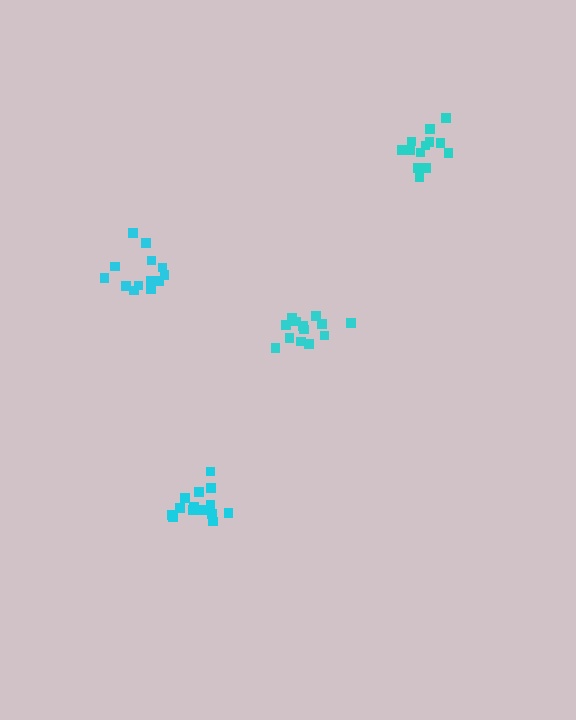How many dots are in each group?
Group 1: 14 dots, Group 2: 14 dots, Group 3: 13 dots, Group 4: 14 dots (55 total).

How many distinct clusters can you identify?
There are 4 distinct clusters.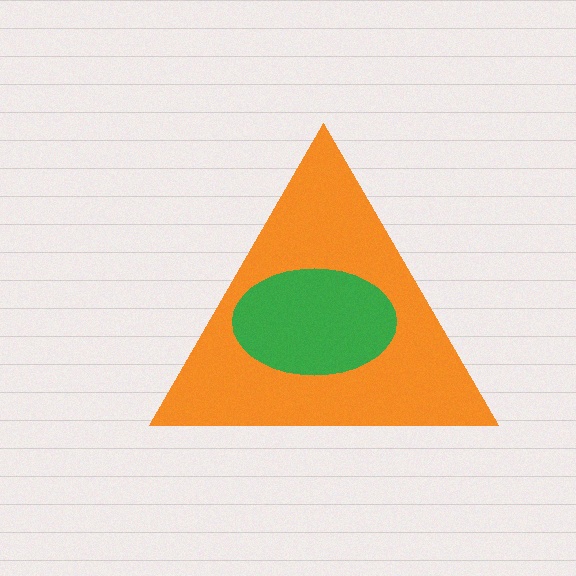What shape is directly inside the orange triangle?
The green ellipse.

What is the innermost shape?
The green ellipse.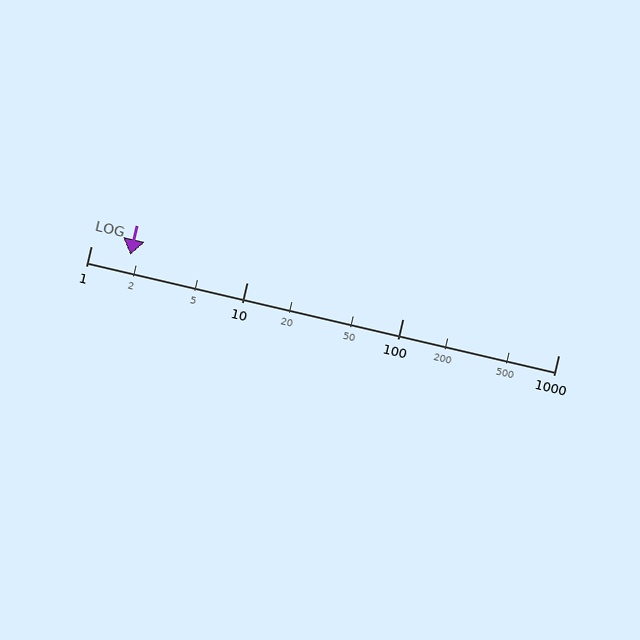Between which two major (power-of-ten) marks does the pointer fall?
The pointer is between 1 and 10.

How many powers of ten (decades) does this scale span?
The scale spans 3 decades, from 1 to 1000.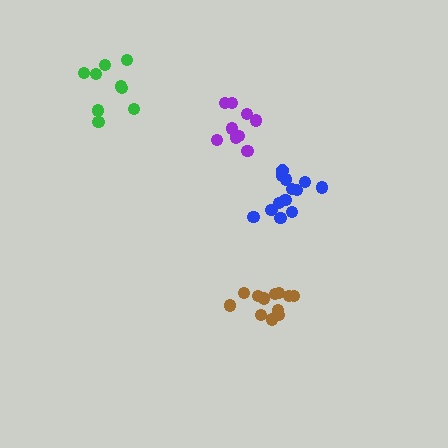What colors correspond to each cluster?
The clusters are colored: purple, green, brown, blue.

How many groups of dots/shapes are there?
There are 4 groups.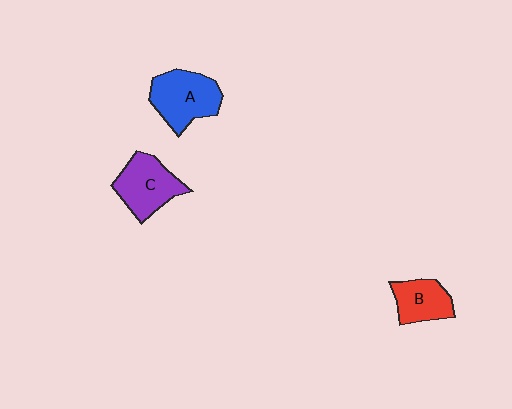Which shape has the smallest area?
Shape B (red).